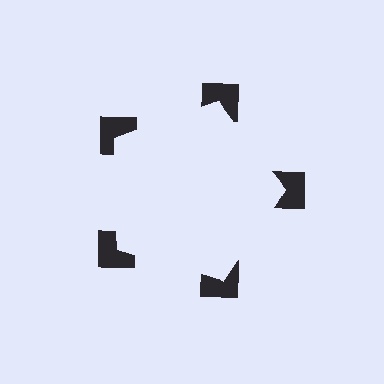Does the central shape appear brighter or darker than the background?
It typically appears slightly brighter than the background, even though no actual brightness change is drawn.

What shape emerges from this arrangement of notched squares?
An illusory pentagon — its edges are inferred from the aligned wedge cuts in the notched squares, not physically drawn.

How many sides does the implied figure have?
5 sides.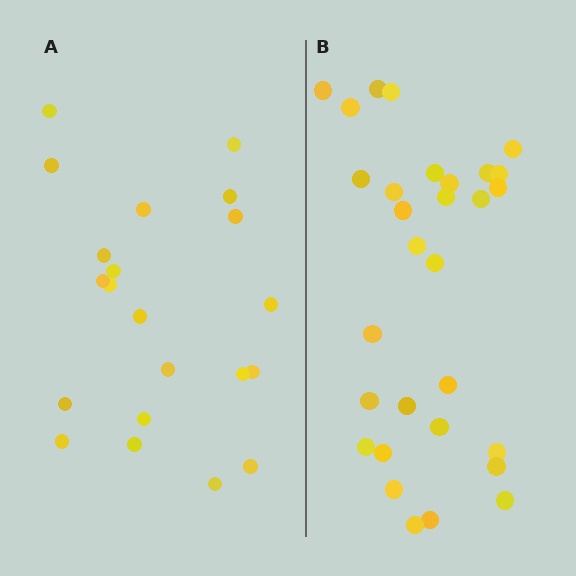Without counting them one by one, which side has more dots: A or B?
Region B (the right region) has more dots.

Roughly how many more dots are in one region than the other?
Region B has roughly 8 or so more dots than region A.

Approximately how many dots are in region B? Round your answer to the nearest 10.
About 30 dots.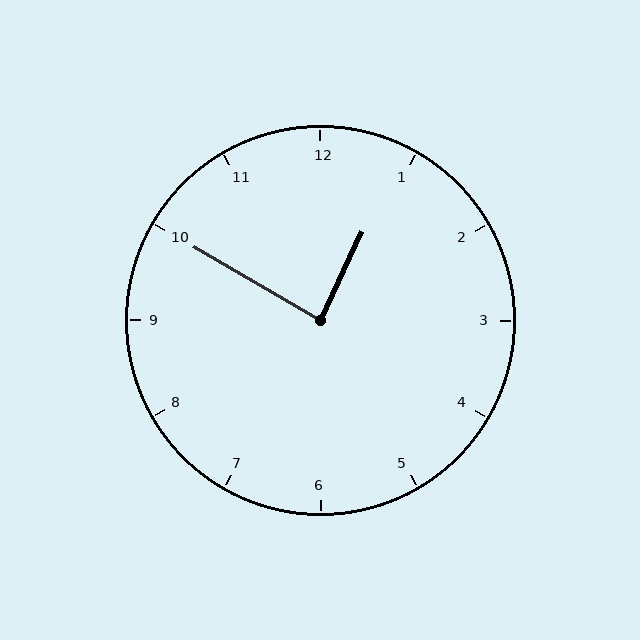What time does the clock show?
12:50.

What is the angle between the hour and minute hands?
Approximately 85 degrees.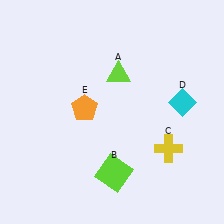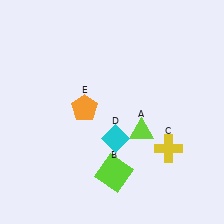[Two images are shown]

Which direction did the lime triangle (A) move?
The lime triangle (A) moved down.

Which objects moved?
The objects that moved are: the lime triangle (A), the cyan diamond (D).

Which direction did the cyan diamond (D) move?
The cyan diamond (D) moved left.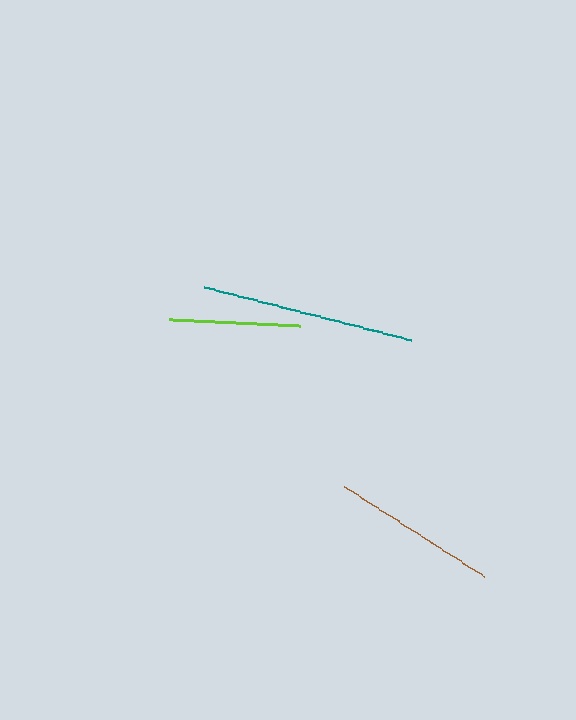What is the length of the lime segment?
The lime segment is approximately 131 pixels long.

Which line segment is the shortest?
The lime line is the shortest at approximately 131 pixels.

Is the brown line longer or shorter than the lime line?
The brown line is longer than the lime line.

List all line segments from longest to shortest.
From longest to shortest: teal, brown, lime.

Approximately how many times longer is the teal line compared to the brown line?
The teal line is approximately 1.3 times the length of the brown line.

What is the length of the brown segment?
The brown segment is approximately 166 pixels long.